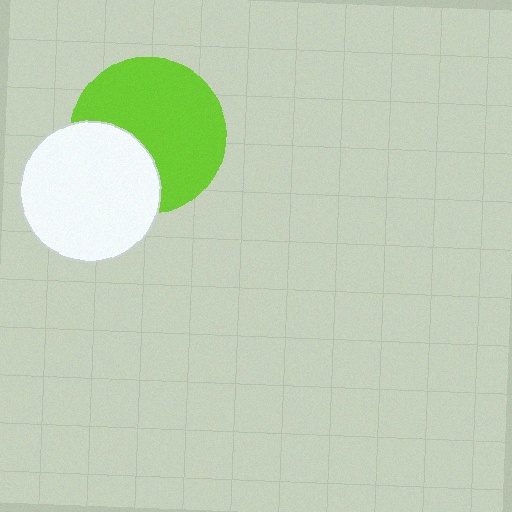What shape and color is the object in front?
The object in front is a white circle.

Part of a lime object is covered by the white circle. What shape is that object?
It is a circle.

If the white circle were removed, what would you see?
You would see the complete lime circle.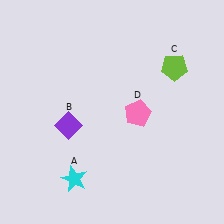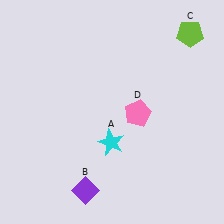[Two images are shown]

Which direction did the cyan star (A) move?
The cyan star (A) moved right.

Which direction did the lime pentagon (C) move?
The lime pentagon (C) moved up.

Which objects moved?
The objects that moved are: the cyan star (A), the purple diamond (B), the lime pentagon (C).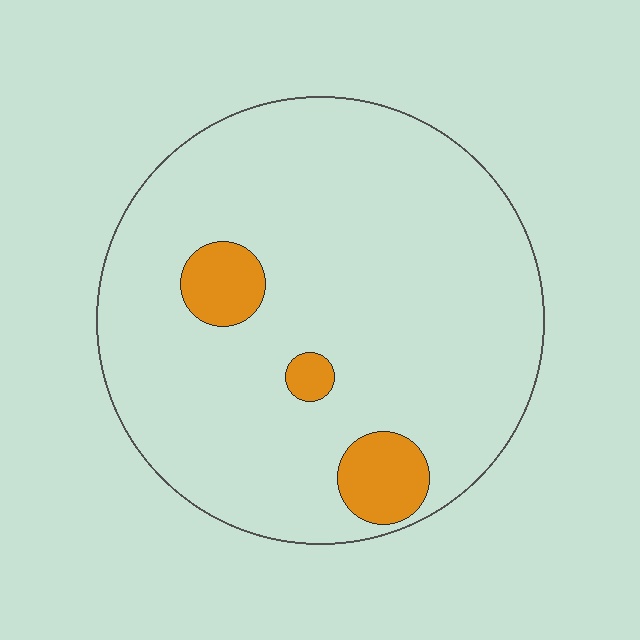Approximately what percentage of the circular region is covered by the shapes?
Approximately 10%.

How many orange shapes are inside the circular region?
3.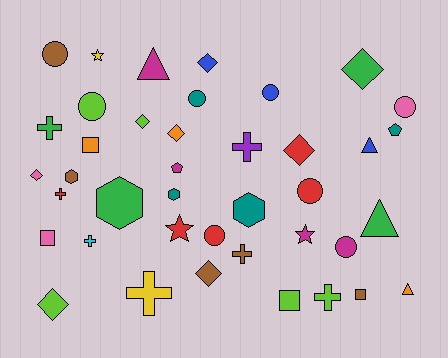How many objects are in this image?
There are 40 objects.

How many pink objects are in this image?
There are 3 pink objects.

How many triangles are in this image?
There are 4 triangles.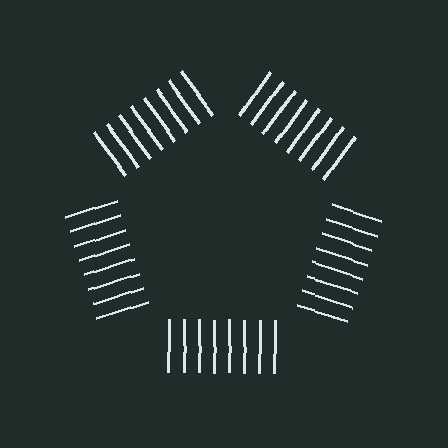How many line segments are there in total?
40 — 8 along each of the 5 edges.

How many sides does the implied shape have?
5 sides — the line-ends trace a pentagon.